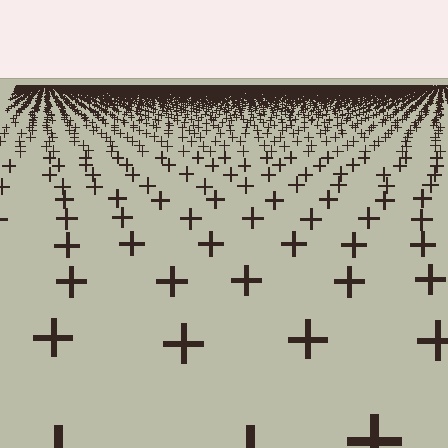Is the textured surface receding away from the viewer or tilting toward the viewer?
The surface is receding away from the viewer. Texture elements get smaller and denser toward the top.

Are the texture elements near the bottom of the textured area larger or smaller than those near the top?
Larger. Near the bottom, elements are closer to the viewer and appear at a bigger on-screen size.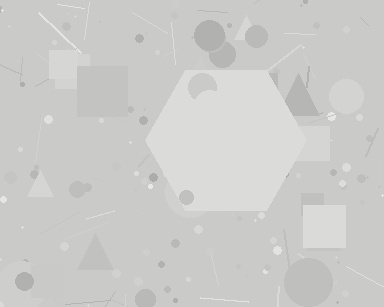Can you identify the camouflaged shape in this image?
The camouflaged shape is a hexagon.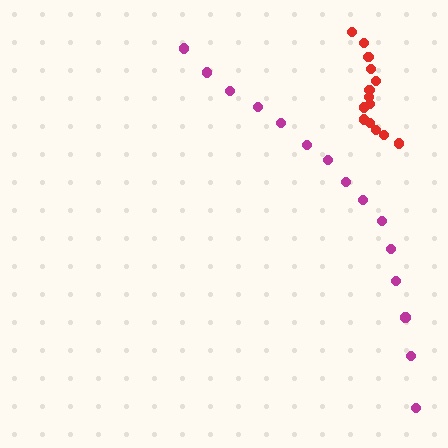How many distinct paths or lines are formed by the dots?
There are 2 distinct paths.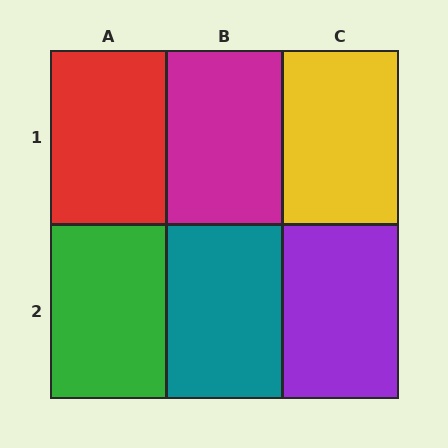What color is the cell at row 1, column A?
Red.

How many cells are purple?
1 cell is purple.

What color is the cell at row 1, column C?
Yellow.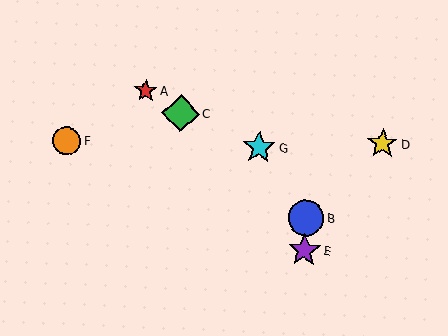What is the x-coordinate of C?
Object C is at x≈181.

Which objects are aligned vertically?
Objects B, E are aligned vertically.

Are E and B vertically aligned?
Yes, both are at x≈305.